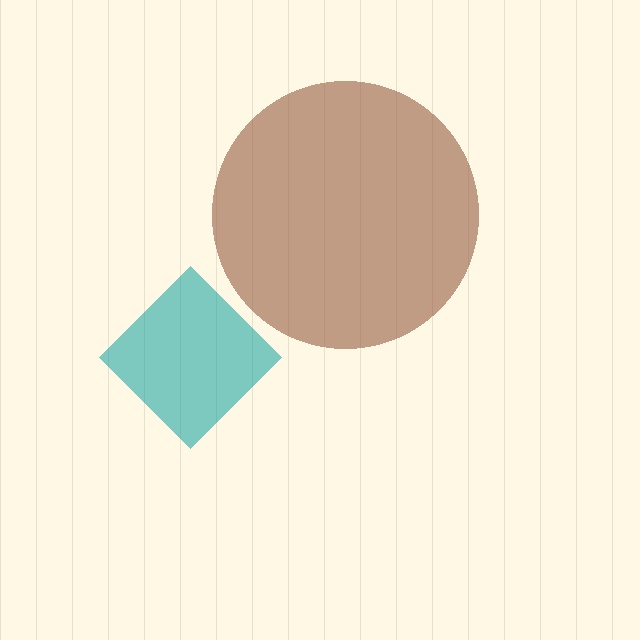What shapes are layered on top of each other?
The layered shapes are: a brown circle, a teal diamond.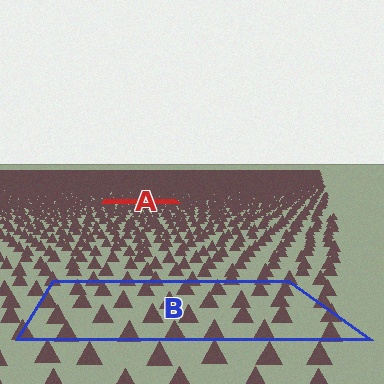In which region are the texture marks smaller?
The texture marks are smaller in region A, because it is farther away.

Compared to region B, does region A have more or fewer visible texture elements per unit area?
Region A has more texture elements per unit area — they are packed more densely because it is farther away.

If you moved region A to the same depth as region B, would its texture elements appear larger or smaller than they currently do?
They would appear larger. At a closer depth, the same texture elements are projected at a bigger on-screen size.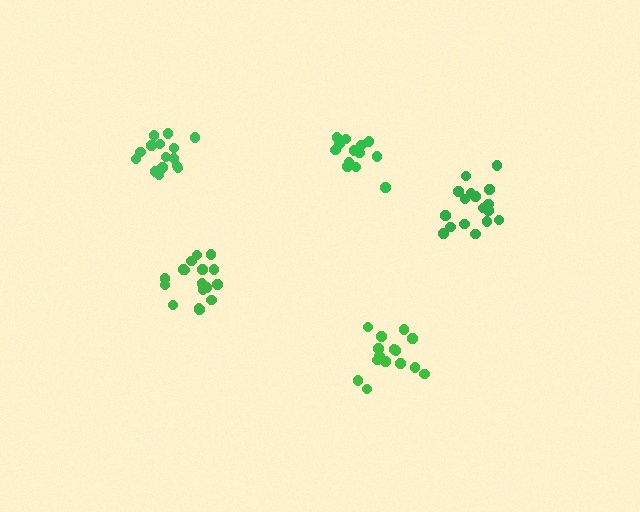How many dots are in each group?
Group 1: 17 dots, Group 2: 15 dots, Group 3: 13 dots, Group 4: 17 dots, Group 5: 15 dots (77 total).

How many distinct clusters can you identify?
There are 5 distinct clusters.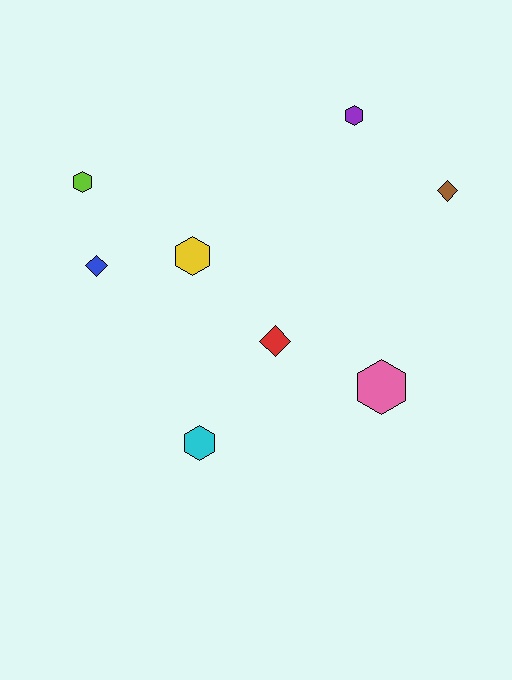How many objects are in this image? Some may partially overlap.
There are 8 objects.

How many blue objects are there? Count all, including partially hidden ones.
There is 1 blue object.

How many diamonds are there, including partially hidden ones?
There are 3 diamonds.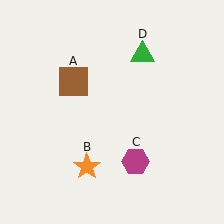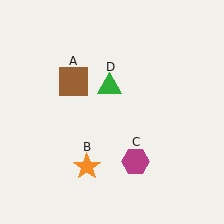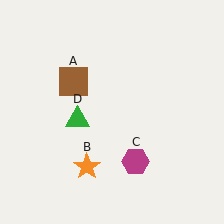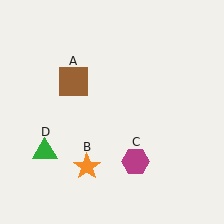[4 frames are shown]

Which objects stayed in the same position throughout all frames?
Brown square (object A) and orange star (object B) and magenta hexagon (object C) remained stationary.